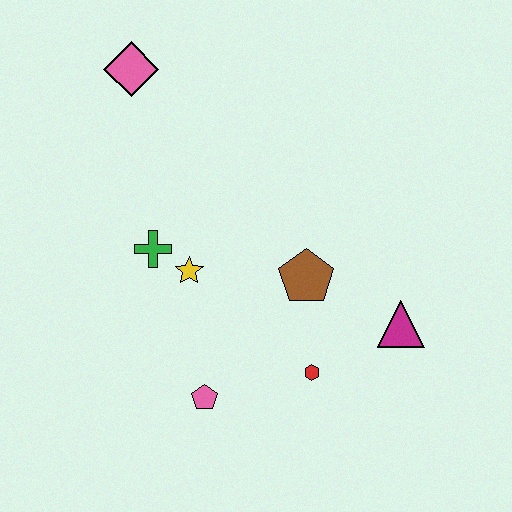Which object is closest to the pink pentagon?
The red hexagon is closest to the pink pentagon.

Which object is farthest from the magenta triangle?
The pink diamond is farthest from the magenta triangle.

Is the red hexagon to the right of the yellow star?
Yes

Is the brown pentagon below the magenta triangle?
No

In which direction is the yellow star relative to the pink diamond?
The yellow star is below the pink diamond.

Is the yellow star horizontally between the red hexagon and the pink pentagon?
No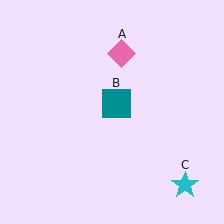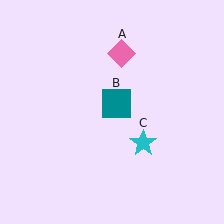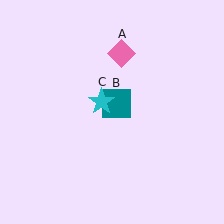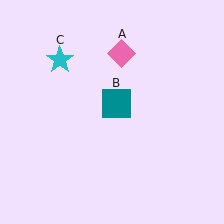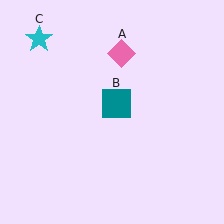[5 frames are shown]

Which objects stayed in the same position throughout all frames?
Pink diamond (object A) and teal square (object B) remained stationary.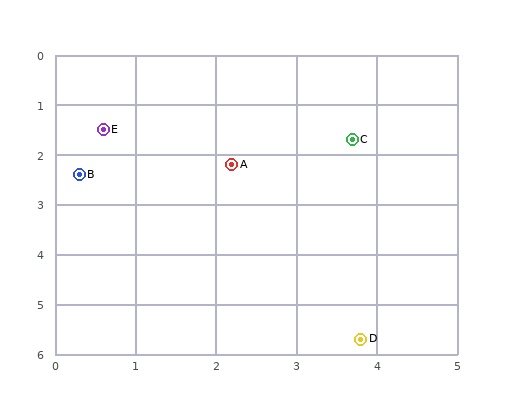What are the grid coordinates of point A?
Point A is at approximately (2.2, 2.2).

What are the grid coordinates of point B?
Point B is at approximately (0.3, 2.4).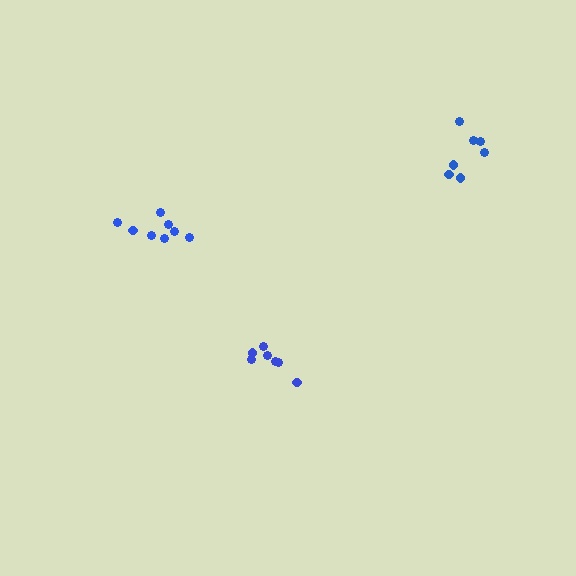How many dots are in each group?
Group 1: 7 dots, Group 2: 7 dots, Group 3: 8 dots (22 total).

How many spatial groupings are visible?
There are 3 spatial groupings.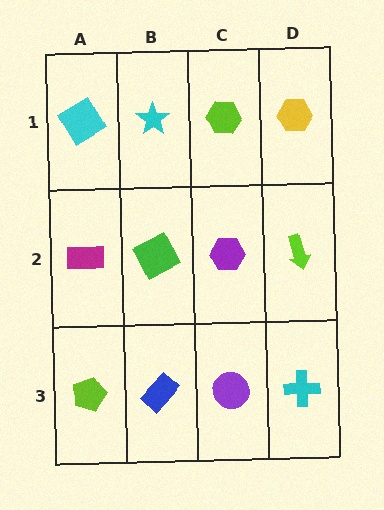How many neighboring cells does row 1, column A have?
2.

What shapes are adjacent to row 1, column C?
A purple hexagon (row 2, column C), a cyan star (row 1, column B), a yellow hexagon (row 1, column D).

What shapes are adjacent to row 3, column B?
A green square (row 2, column B), a lime pentagon (row 3, column A), a purple circle (row 3, column C).